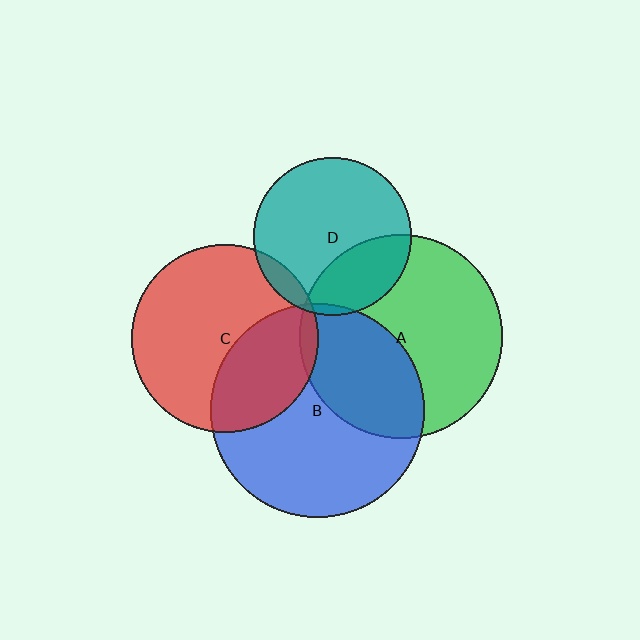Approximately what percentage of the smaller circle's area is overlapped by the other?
Approximately 30%.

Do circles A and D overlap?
Yes.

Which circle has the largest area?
Circle B (blue).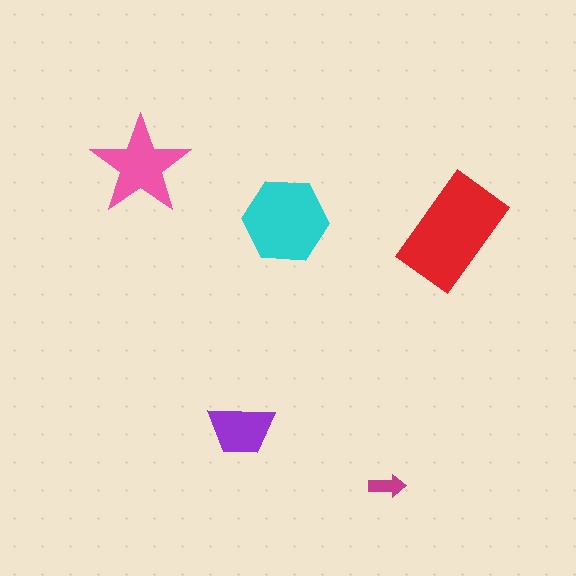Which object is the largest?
The red rectangle.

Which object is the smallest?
The magenta arrow.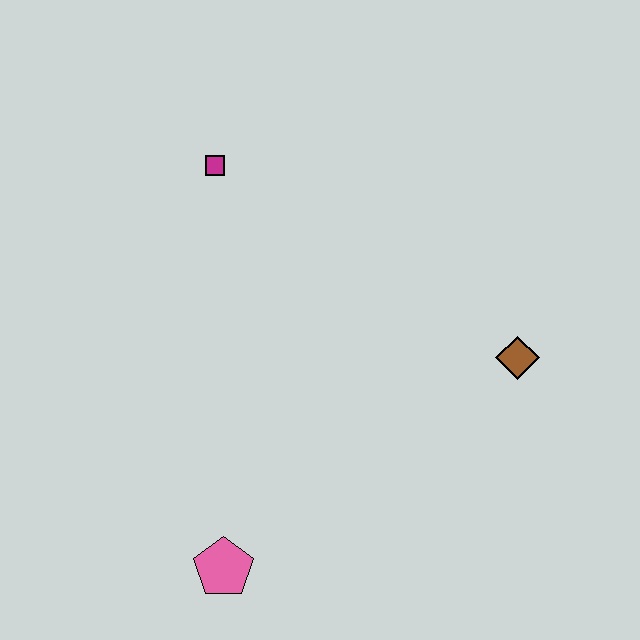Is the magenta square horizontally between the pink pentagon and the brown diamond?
No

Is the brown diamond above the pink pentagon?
Yes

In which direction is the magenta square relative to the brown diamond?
The magenta square is to the left of the brown diamond.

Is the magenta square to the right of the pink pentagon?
No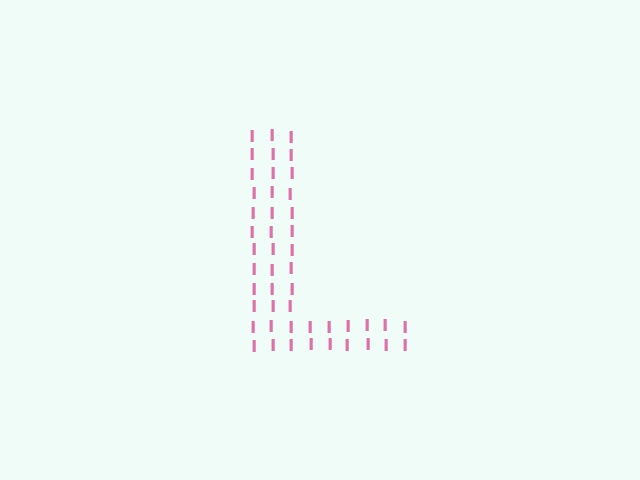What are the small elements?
The small elements are letter I's.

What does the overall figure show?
The overall figure shows the letter L.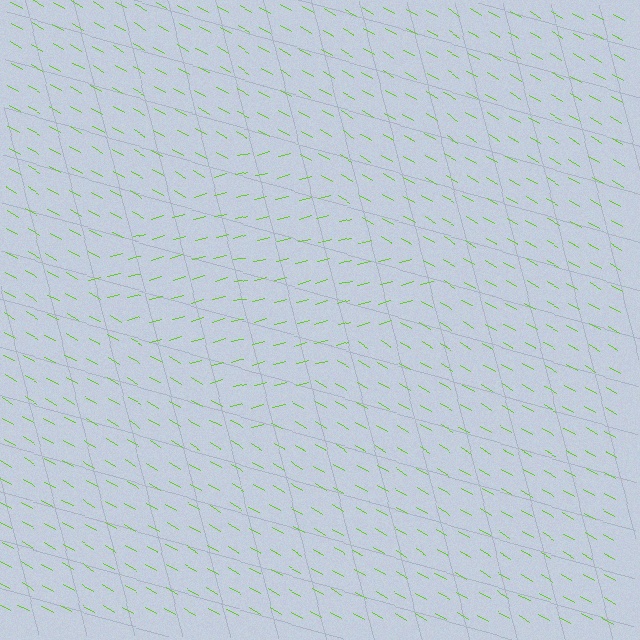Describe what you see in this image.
The image is filled with small lime line segments. A diamond region in the image has lines oriented differently from the surrounding lines, creating a visible texture boundary.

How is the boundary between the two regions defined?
The boundary is defined purely by a change in line orientation (approximately 45 degrees difference). All lines are the same color and thickness.